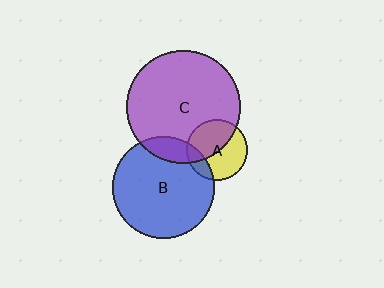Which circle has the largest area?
Circle C (purple).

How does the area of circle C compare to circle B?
Approximately 1.2 times.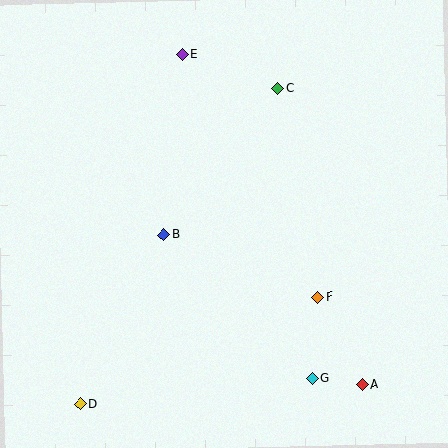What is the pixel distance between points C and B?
The distance between C and B is 185 pixels.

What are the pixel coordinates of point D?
Point D is at (80, 404).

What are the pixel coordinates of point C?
Point C is at (278, 89).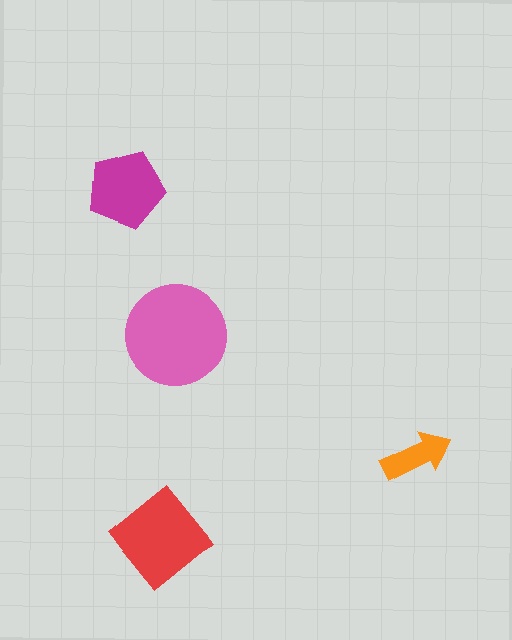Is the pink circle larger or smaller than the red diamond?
Larger.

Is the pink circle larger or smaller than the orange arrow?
Larger.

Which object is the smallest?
The orange arrow.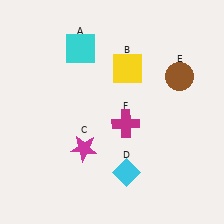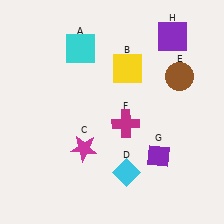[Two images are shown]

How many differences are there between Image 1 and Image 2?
There are 2 differences between the two images.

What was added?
A purple diamond (G), a purple square (H) were added in Image 2.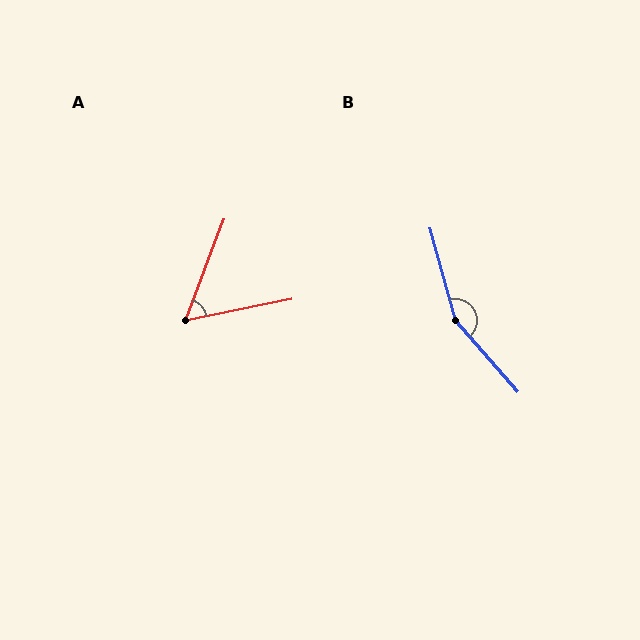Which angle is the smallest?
A, at approximately 58 degrees.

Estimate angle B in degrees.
Approximately 154 degrees.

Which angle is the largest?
B, at approximately 154 degrees.